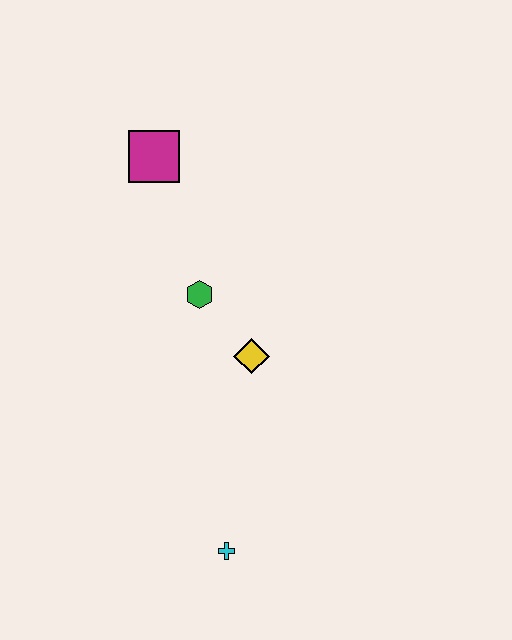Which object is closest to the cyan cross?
The yellow diamond is closest to the cyan cross.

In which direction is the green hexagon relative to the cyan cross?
The green hexagon is above the cyan cross.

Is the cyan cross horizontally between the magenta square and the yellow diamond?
Yes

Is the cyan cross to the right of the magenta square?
Yes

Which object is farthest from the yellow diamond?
The magenta square is farthest from the yellow diamond.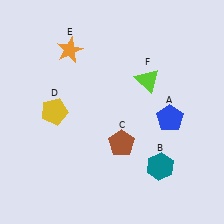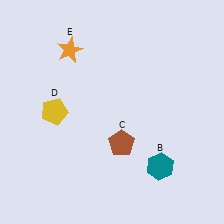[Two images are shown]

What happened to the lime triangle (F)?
The lime triangle (F) was removed in Image 2. It was in the top-right area of Image 1.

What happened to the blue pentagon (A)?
The blue pentagon (A) was removed in Image 2. It was in the bottom-right area of Image 1.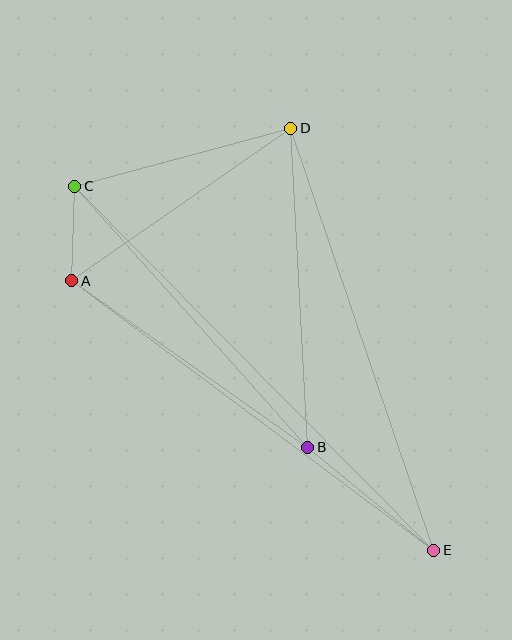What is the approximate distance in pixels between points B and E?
The distance between B and E is approximately 163 pixels.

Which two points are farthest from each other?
Points C and E are farthest from each other.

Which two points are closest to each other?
Points A and C are closest to each other.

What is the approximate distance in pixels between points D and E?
The distance between D and E is approximately 445 pixels.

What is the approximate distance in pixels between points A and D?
The distance between A and D is approximately 267 pixels.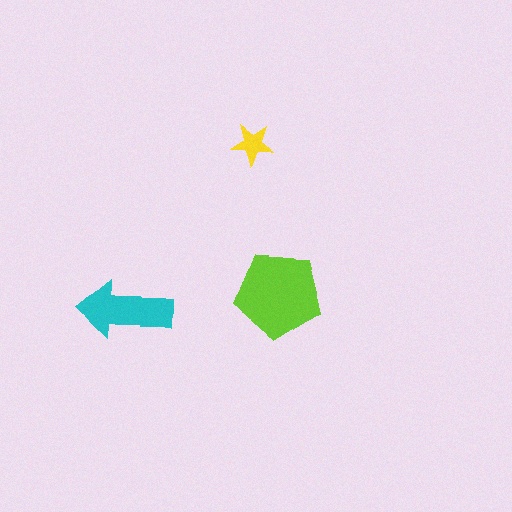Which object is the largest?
The lime pentagon.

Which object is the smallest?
The yellow star.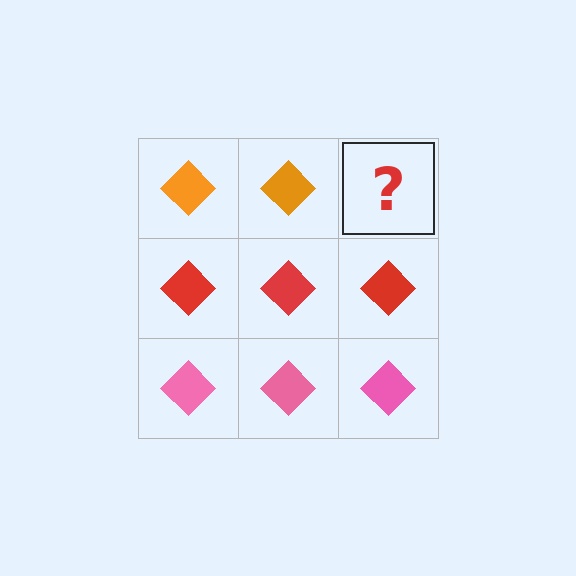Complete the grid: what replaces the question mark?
The question mark should be replaced with an orange diamond.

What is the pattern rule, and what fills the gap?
The rule is that each row has a consistent color. The gap should be filled with an orange diamond.